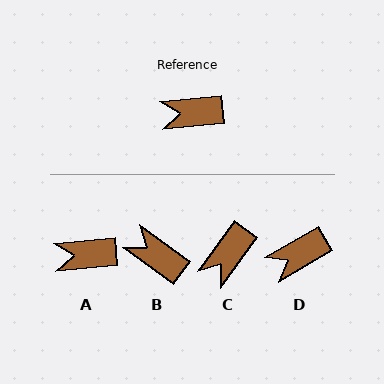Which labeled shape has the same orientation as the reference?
A.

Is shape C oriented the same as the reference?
No, it is off by about 50 degrees.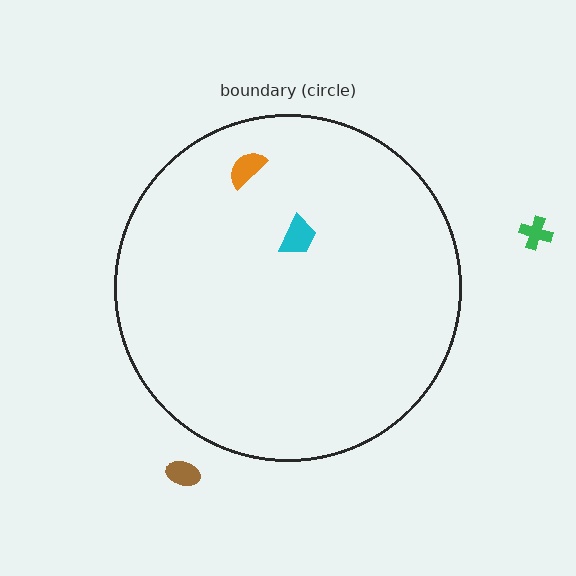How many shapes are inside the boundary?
2 inside, 2 outside.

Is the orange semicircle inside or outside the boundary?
Inside.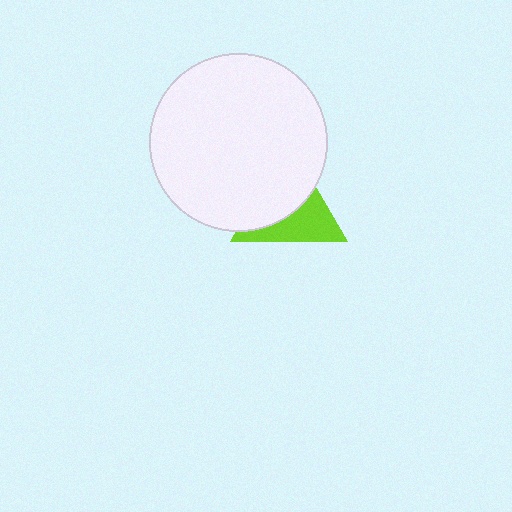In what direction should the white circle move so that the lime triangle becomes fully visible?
The white circle should move toward the upper-left. That is the shortest direction to clear the overlap and leave the lime triangle fully visible.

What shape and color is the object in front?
The object in front is a white circle.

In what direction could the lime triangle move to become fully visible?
The lime triangle could move toward the lower-right. That would shift it out from behind the white circle entirely.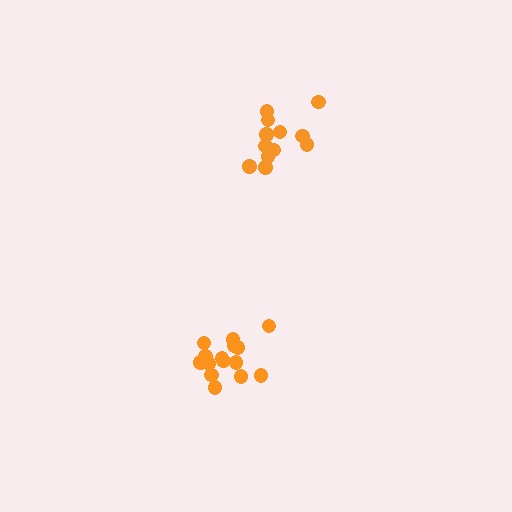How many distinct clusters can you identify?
There are 2 distinct clusters.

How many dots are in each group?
Group 1: 15 dots, Group 2: 12 dots (27 total).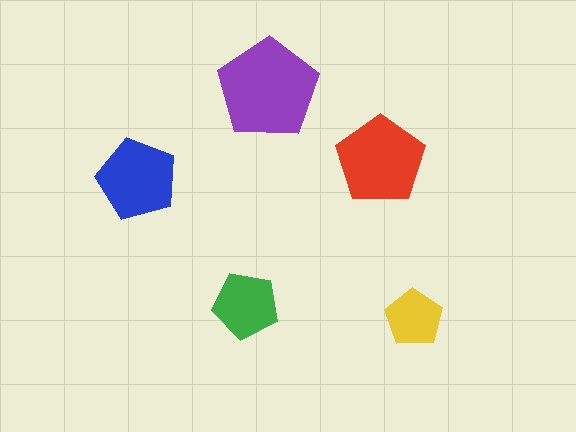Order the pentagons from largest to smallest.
the purple one, the red one, the blue one, the green one, the yellow one.